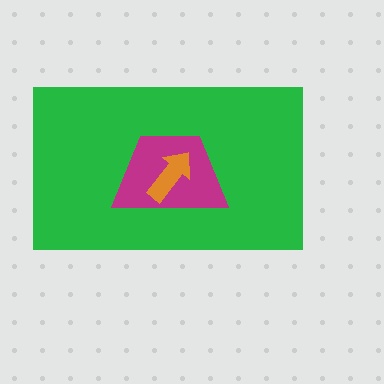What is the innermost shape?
The orange arrow.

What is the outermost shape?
The green rectangle.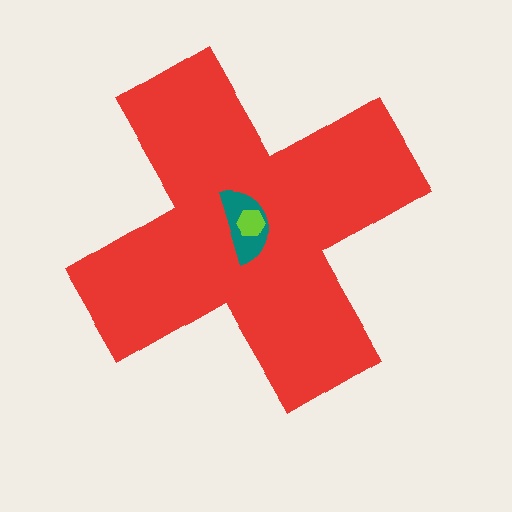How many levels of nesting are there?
3.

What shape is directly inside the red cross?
The teal semicircle.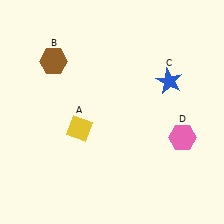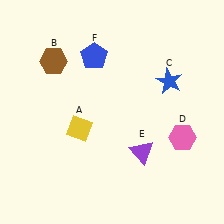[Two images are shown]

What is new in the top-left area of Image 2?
A blue pentagon (F) was added in the top-left area of Image 2.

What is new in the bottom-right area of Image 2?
A purple triangle (E) was added in the bottom-right area of Image 2.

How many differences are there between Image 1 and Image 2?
There are 2 differences between the two images.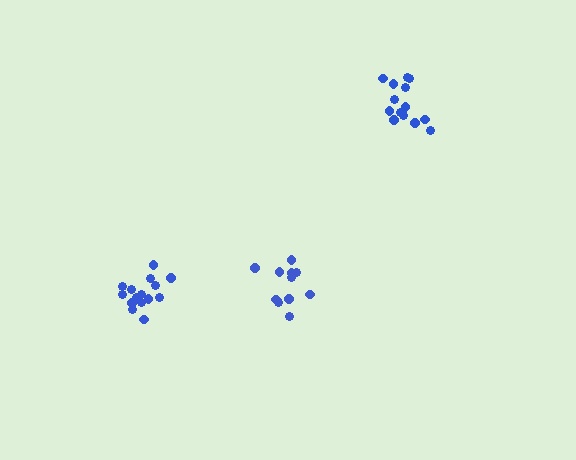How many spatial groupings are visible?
There are 3 spatial groupings.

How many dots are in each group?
Group 1: 11 dots, Group 2: 14 dots, Group 3: 15 dots (40 total).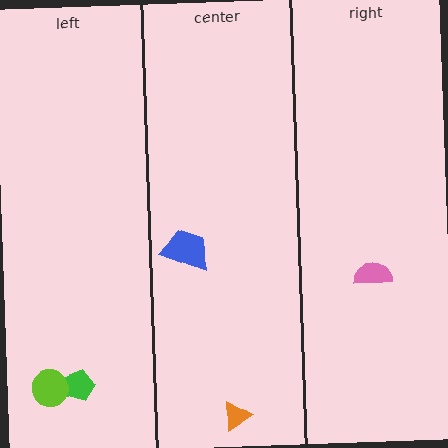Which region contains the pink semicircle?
The right region.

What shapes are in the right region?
The pink semicircle.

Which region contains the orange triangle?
The center region.